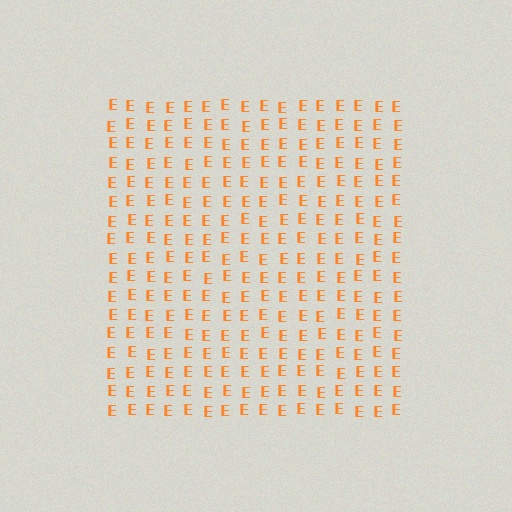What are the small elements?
The small elements are letter E's.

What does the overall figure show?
The overall figure shows a square.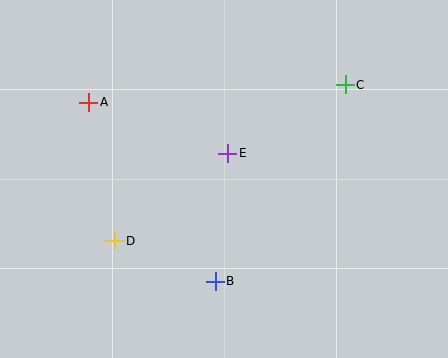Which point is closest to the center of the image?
Point E at (228, 153) is closest to the center.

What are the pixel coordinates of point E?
Point E is at (228, 153).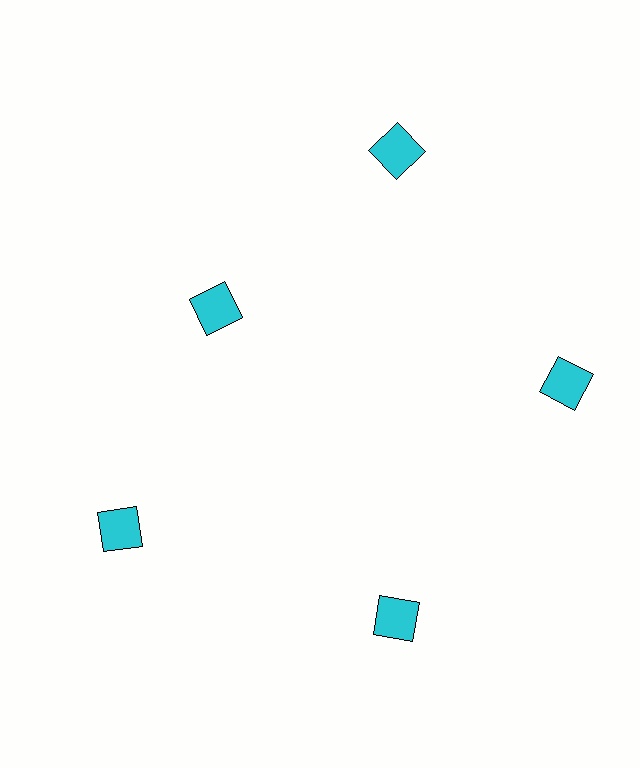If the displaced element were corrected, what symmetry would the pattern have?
It would have 5-fold rotational symmetry — the pattern would map onto itself every 72 degrees.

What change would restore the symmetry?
The symmetry would be restored by moving it outward, back onto the ring so that all 5 squares sit at equal angles and equal distance from the center.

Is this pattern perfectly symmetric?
No. The 5 cyan squares are arranged in a ring, but one element near the 10 o'clock position is pulled inward toward the center, breaking the 5-fold rotational symmetry.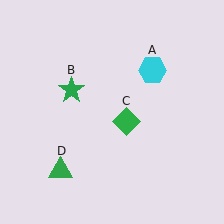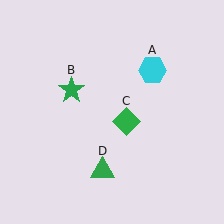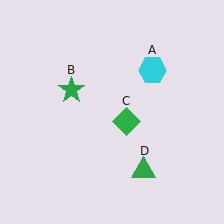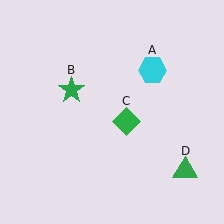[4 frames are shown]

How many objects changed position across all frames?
1 object changed position: green triangle (object D).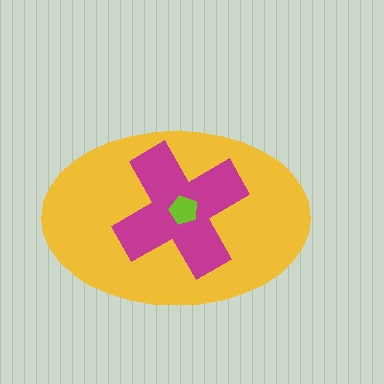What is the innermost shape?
The lime pentagon.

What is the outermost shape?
The yellow ellipse.